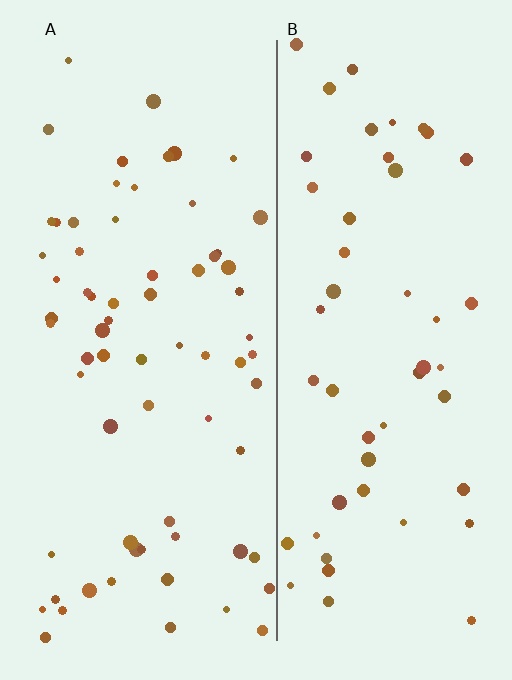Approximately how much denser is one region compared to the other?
Approximately 1.3× — region A over region B.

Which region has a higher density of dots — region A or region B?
A (the left).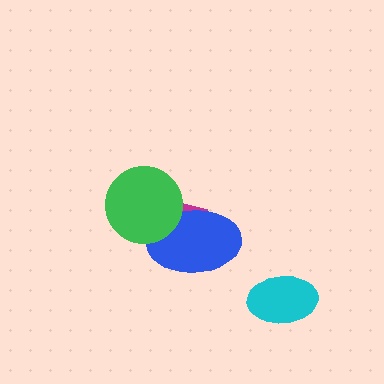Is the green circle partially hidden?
No, no other shape covers it.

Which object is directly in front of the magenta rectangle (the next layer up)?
The blue ellipse is directly in front of the magenta rectangle.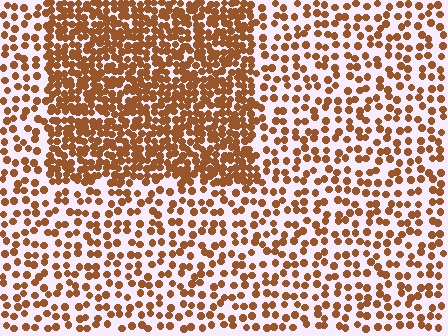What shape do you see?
I see a rectangle.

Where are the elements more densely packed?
The elements are more densely packed inside the rectangle boundary.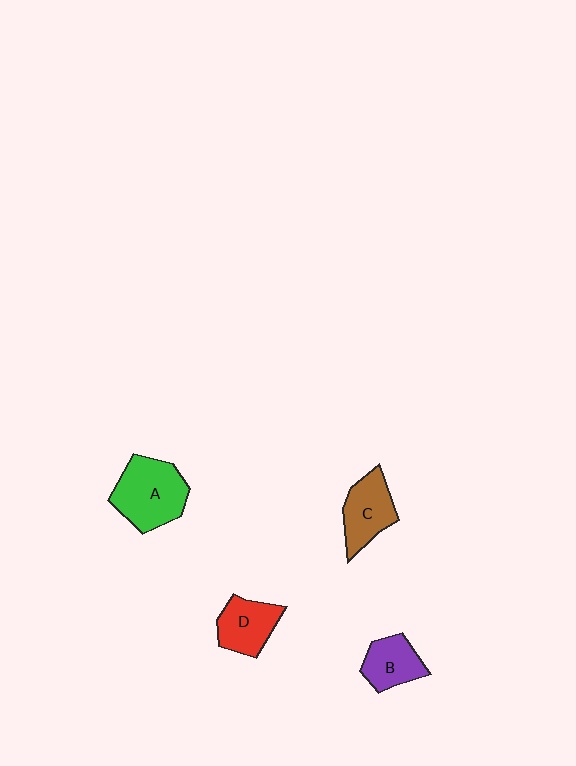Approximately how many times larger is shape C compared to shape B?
Approximately 1.2 times.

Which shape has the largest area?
Shape A (green).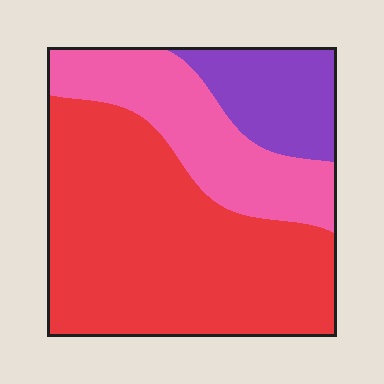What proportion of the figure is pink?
Pink takes up about one quarter (1/4) of the figure.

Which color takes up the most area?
Red, at roughly 60%.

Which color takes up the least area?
Purple, at roughly 15%.